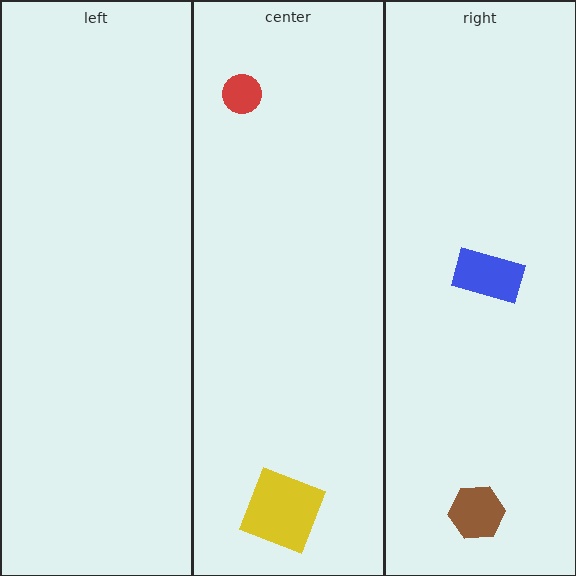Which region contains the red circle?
The center region.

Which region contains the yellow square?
The center region.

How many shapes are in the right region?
2.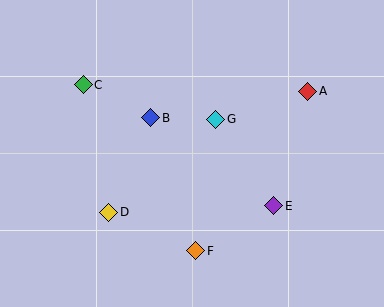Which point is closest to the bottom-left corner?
Point D is closest to the bottom-left corner.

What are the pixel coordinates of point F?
Point F is at (196, 251).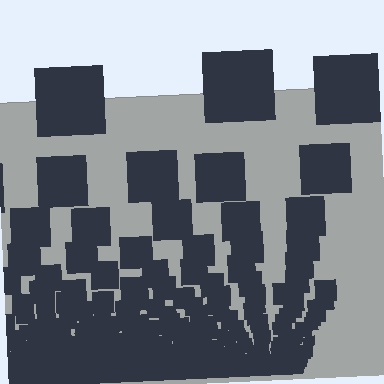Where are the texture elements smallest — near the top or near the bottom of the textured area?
Near the bottom.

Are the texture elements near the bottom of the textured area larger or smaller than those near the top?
Smaller. The gradient is inverted — elements near the bottom are smaller and denser.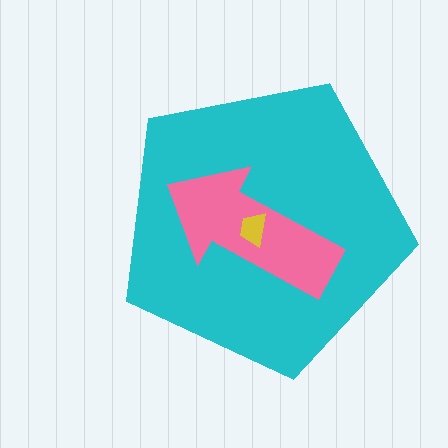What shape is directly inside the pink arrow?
The yellow trapezoid.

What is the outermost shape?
The cyan pentagon.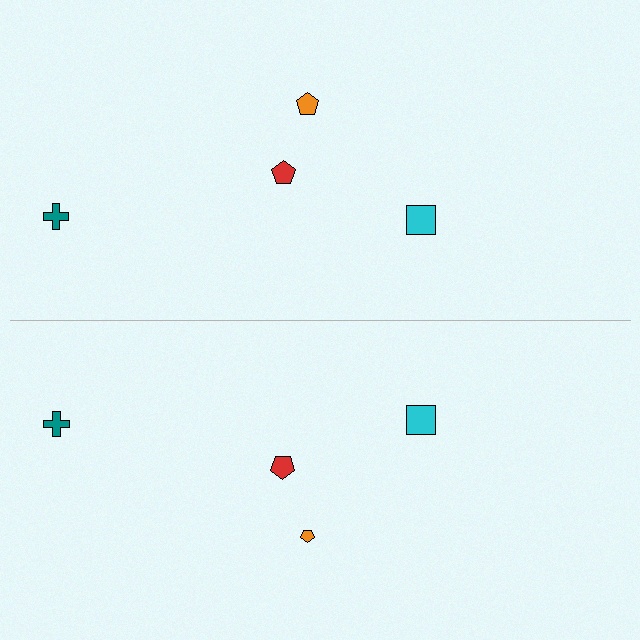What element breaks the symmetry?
The orange pentagon on the bottom side has a different size than its mirror counterpart.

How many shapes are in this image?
There are 8 shapes in this image.